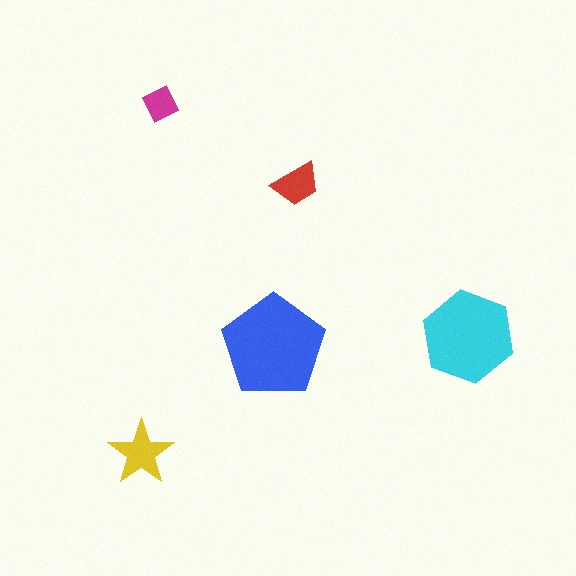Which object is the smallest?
The magenta diamond.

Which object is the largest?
The blue pentagon.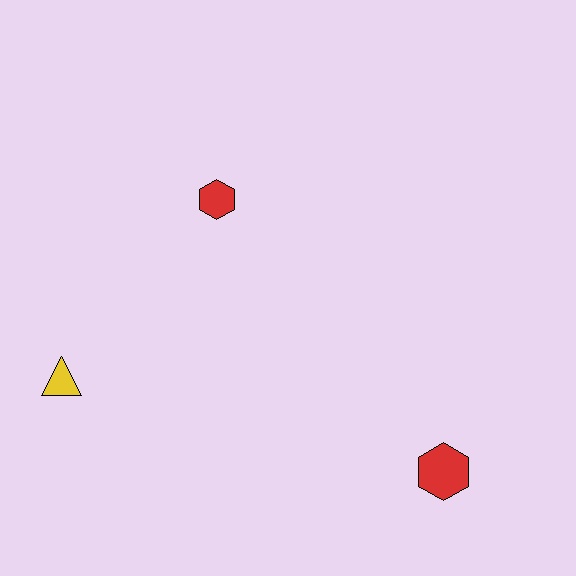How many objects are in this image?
There are 3 objects.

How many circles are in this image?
There are no circles.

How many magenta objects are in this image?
There are no magenta objects.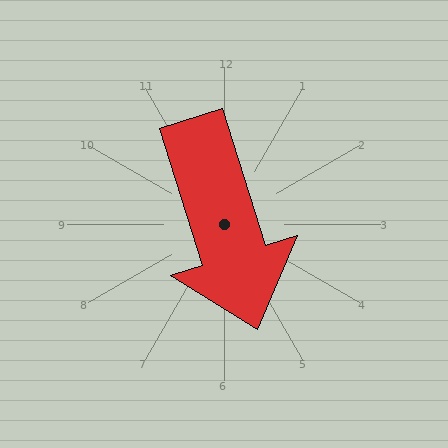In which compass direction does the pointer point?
South.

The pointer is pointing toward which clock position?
Roughly 5 o'clock.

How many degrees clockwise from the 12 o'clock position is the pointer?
Approximately 163 degrees.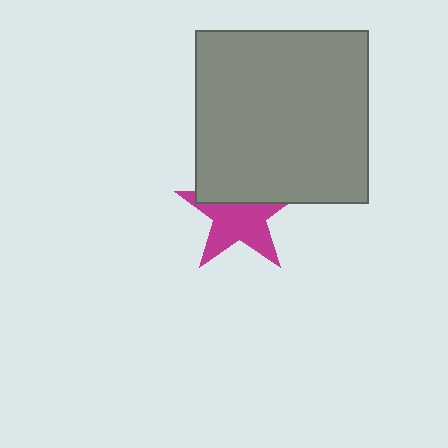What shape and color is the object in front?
The object in front is a gray square.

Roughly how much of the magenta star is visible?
About half of it is visible (roughly 63%).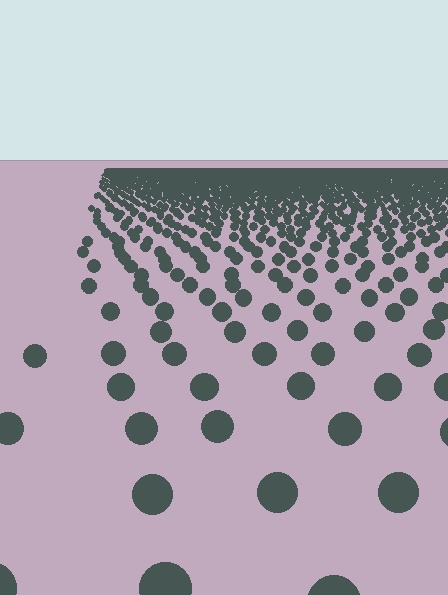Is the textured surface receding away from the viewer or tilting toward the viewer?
The surface is receding away from the viewer. Texture elements get smaller and denser toward the top.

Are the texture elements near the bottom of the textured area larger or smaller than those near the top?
Larger. Near the bottom, elements are closer to the viewer and appear at a bigger on-screen size.